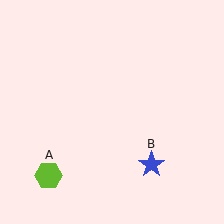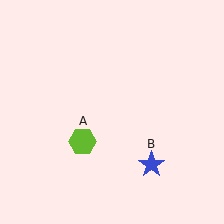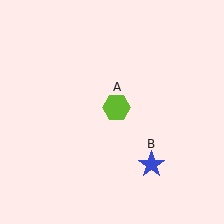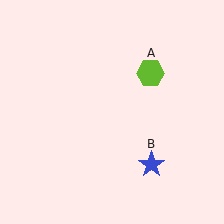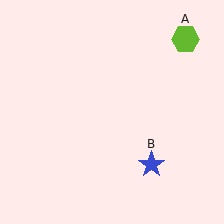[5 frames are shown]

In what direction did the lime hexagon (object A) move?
The lime hexagon (object A) moved up and to the right.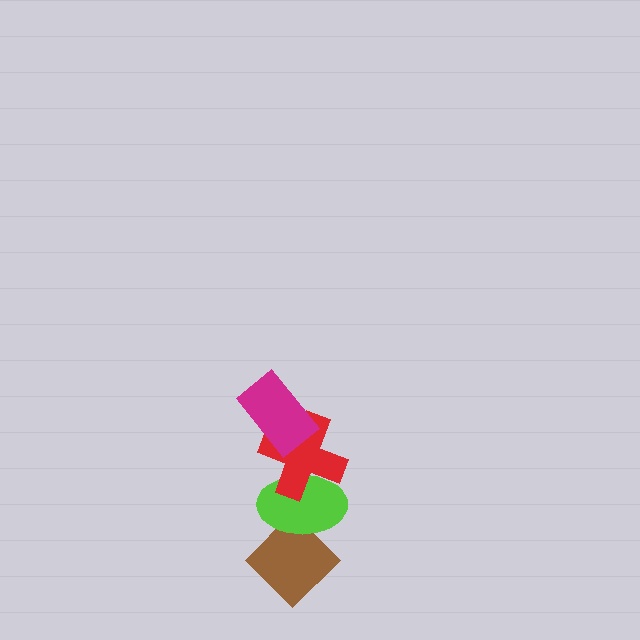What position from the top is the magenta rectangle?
The magenta rectangle is 1st from the top.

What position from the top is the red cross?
The red cross is 2nd from the top.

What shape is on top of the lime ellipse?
The red cross is on top of the lime ellipse.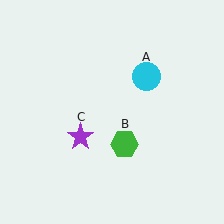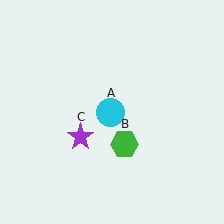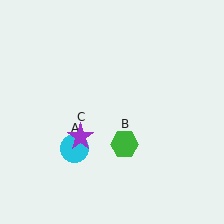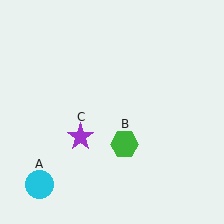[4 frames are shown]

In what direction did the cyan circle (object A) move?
The cyan circle (object A) moved down and to the left.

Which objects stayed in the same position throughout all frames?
Green hexagon (object B) and purple star (object C) remained stationary.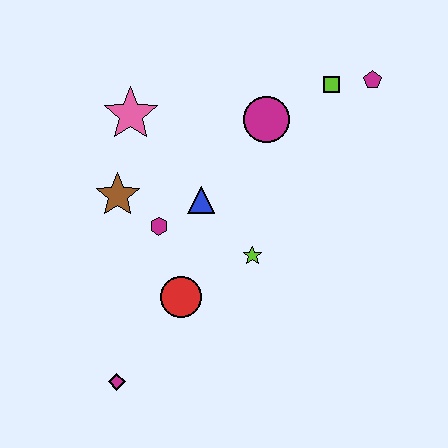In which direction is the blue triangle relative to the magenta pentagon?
The blue triangle is to the left of the magenta pentagon.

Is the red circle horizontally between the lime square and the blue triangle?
No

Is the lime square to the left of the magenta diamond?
No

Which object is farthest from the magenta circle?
The magenta diamond is farthest from the magenta circle.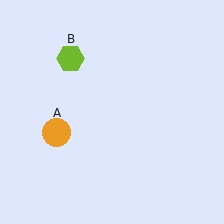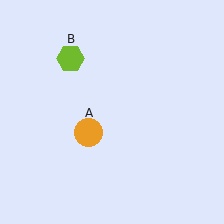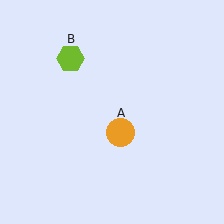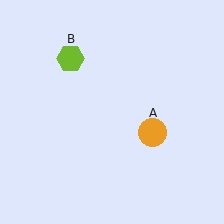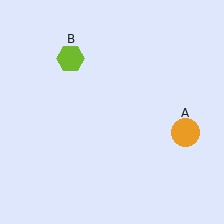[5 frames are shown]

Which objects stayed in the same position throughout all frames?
Lime hexagon (object B) remained stationary.